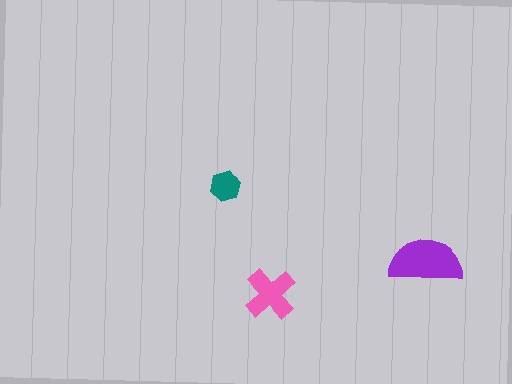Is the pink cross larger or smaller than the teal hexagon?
Larger.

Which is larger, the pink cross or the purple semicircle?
The purple semicircle.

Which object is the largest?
The purple semicircle.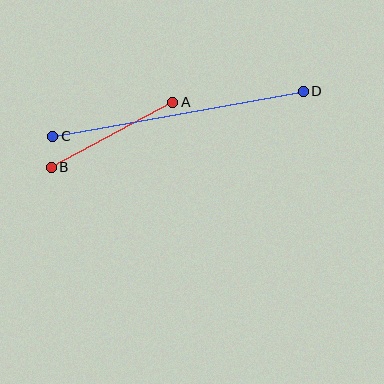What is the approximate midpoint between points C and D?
The midpoint is at approximately (178, 114) pixels.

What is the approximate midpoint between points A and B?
The midpoint is at approximately (112, 135) pixels.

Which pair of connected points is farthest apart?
Points C and D are farthest apart.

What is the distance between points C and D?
The distance is approximately 254 pixels.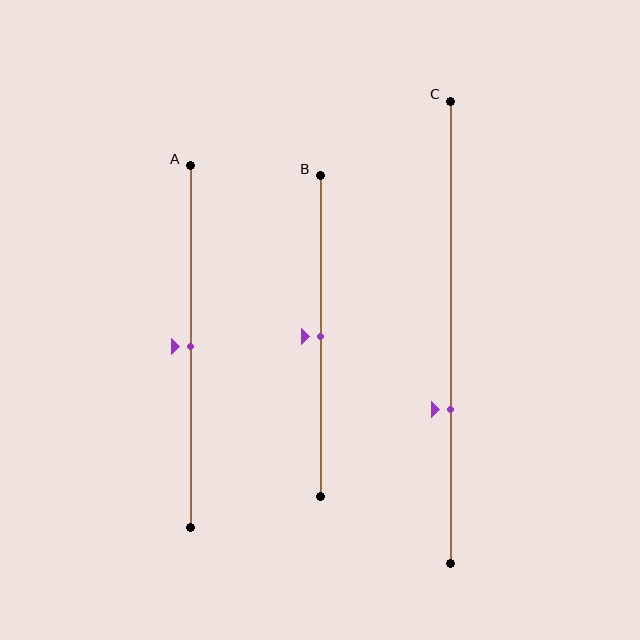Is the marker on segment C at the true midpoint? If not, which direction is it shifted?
No, the marker on segment C is shifted downward by about 17% of the segment length.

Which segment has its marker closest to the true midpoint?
Segment A has its marker closest to the true midpoint.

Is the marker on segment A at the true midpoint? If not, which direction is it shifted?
Yes, the marker on segment A is at the true midpoint.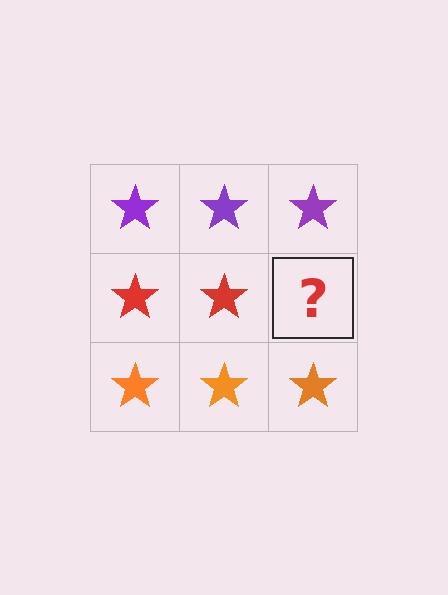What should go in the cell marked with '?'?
The missing cell should contain a red star.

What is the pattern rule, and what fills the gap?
The rule is that each row has a consistent color. The gap should be filled with a red star.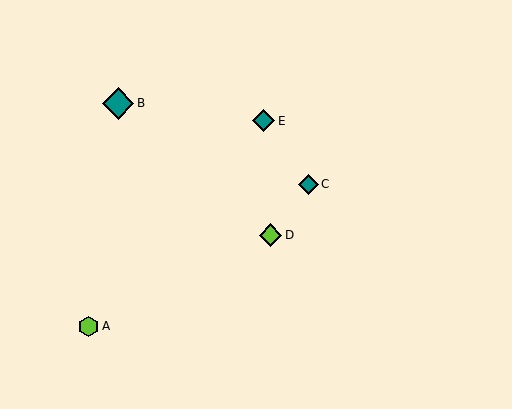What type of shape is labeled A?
Shape A is a lime hexagon.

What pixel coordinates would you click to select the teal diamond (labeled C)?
Click at (308, 184) to select the teal diamond C.